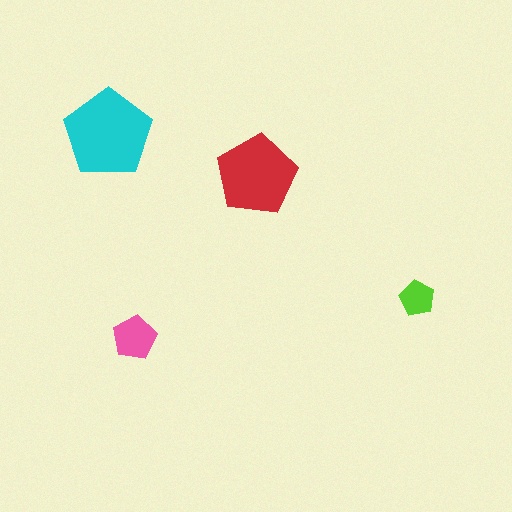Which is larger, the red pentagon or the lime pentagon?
The red one.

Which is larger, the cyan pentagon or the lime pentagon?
The cyan one.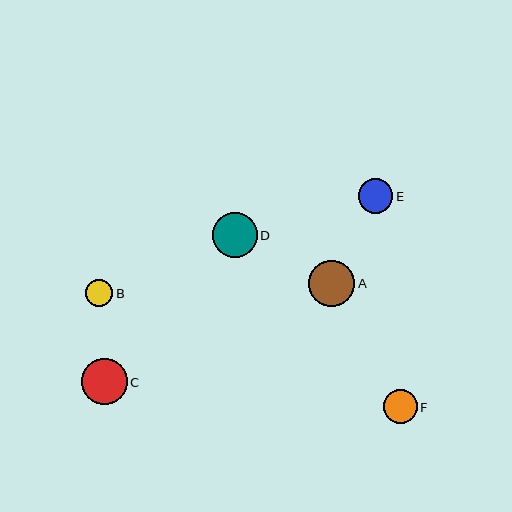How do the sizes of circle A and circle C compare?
Circle A and circle C are approximately the same size.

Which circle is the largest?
Circle A is the largest with a size of approximately 47 pixels.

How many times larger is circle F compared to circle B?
Circle F is approximately 1.2 times the size of circle B.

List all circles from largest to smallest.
From largest to smallest: A, C, D, E, F, B.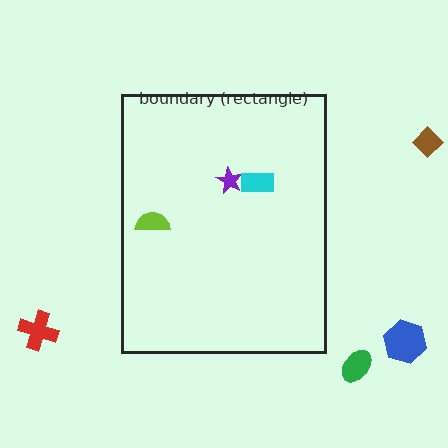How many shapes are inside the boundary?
3 inside, 4 outside.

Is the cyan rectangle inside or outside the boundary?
Inside.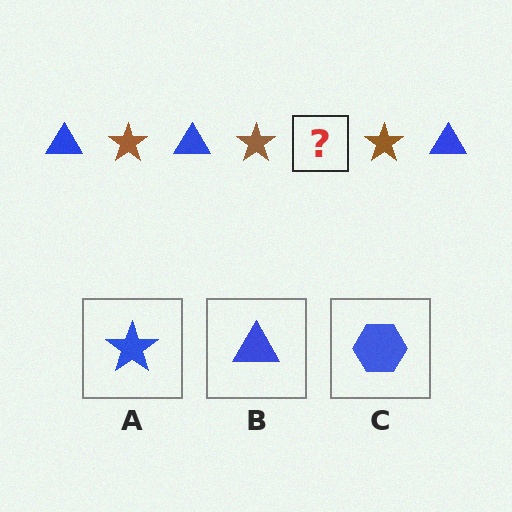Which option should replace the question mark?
Option B.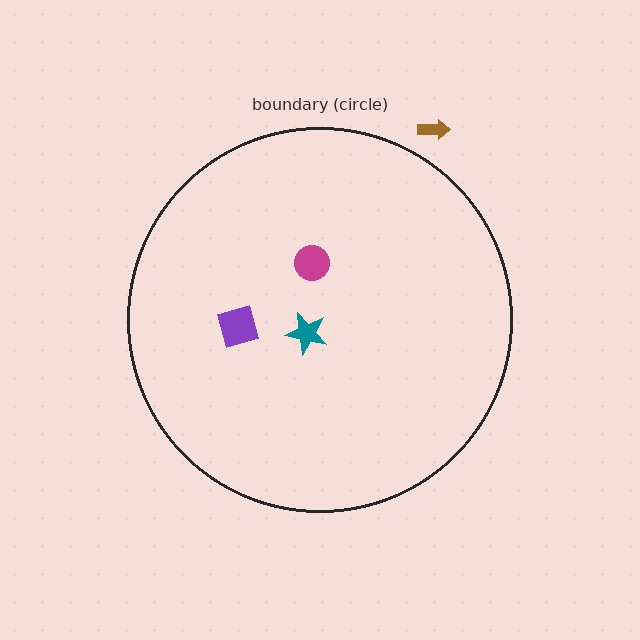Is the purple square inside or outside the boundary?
Inside.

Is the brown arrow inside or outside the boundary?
Outside.